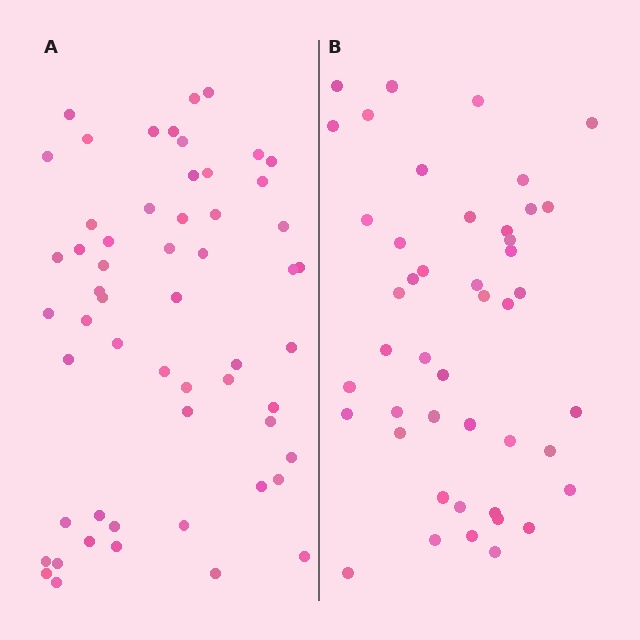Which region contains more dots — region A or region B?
Region A (the left region) has more dots.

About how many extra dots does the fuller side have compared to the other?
Region A has roughly 12 or so more dots than region B.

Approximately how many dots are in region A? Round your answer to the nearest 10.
About 60 dots. (The exact count is 56, which rounds to 60.)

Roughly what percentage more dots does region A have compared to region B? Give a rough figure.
About 25% more.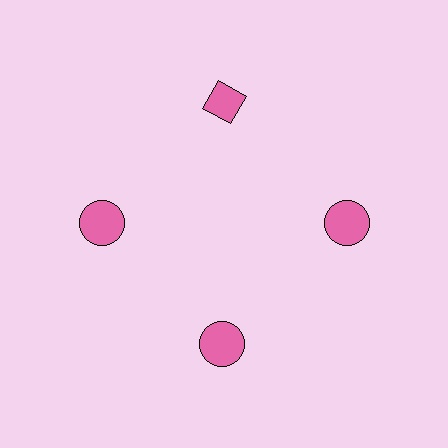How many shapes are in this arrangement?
There are 4 shapes arranged in a ring pattern.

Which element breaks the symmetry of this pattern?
The pink diamond at roughly the 12 o'clock position breaks the symmetry. All other shapes are pink circles.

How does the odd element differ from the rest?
It has a different shape: diamond instead of circle.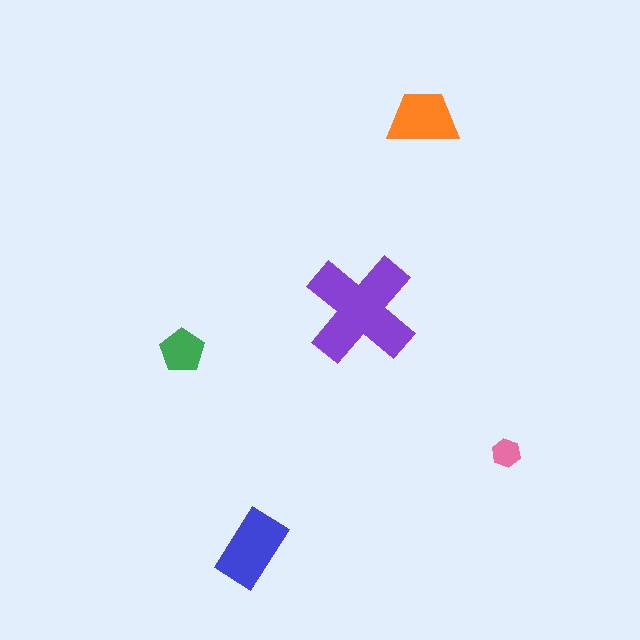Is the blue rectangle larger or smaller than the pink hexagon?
Larger.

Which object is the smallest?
The pink hexagon.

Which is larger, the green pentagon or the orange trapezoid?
The orange trapezoid.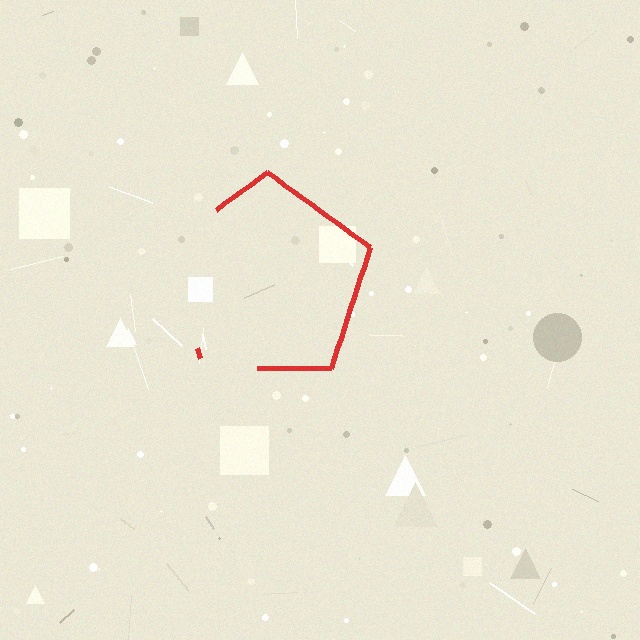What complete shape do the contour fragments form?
The contour fragments form a pentagon.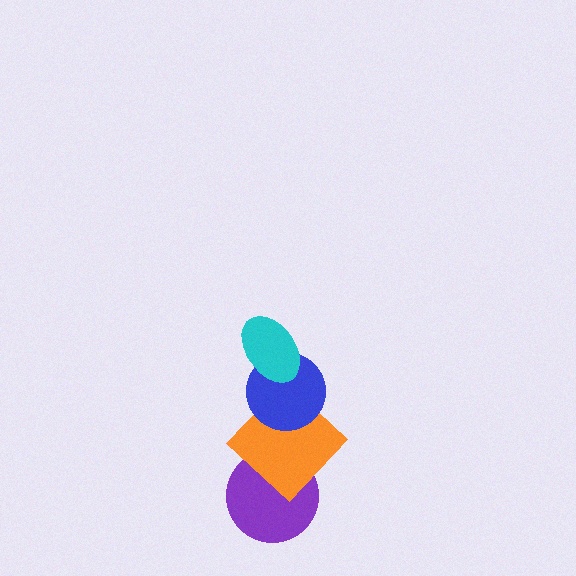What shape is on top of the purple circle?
The orange diamond is on top of the purple circle.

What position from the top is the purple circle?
The purple circle is 4th from the top.